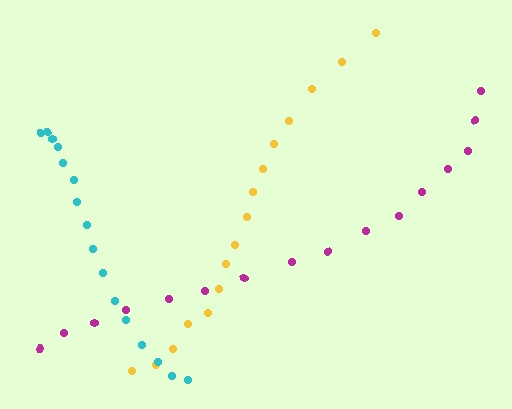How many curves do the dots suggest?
There are 3 distinct paths.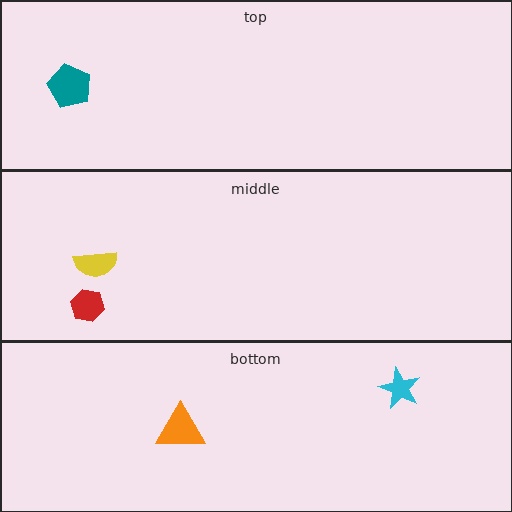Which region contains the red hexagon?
The middle region.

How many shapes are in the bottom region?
2.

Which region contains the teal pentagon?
The top region.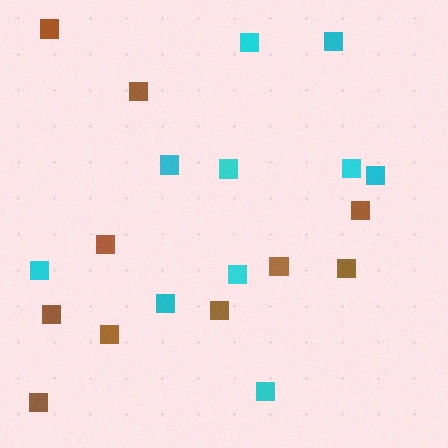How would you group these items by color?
There are 2 groups: one group of cyan squares (10) and one group of brown squares (10).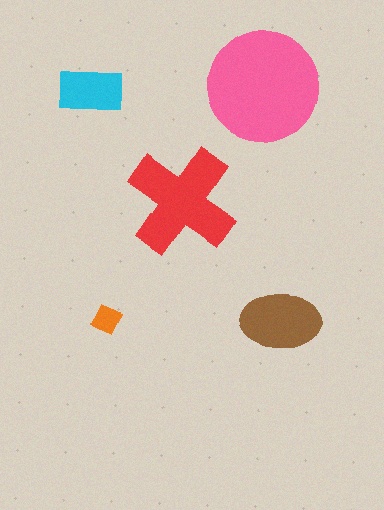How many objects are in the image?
There are 5 objects in the image.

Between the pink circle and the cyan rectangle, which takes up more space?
The pink circle.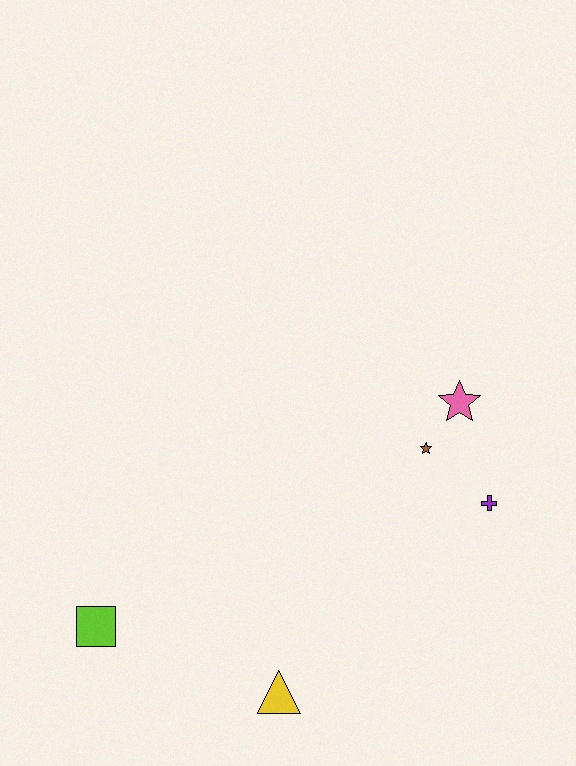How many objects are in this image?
There are 5 objects.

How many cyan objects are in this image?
There are no cyan objects.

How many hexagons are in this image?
There are no hexagons.